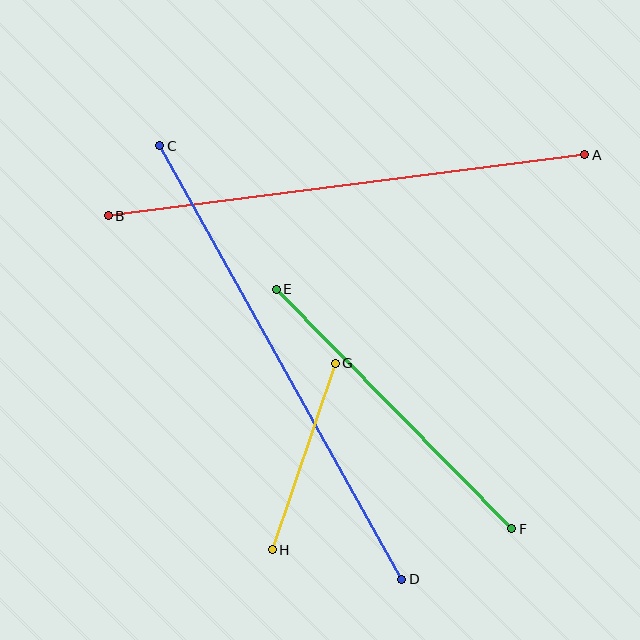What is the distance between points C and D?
The distance is approximately 497 pixels.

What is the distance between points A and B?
The distance is approximately 480 pixels.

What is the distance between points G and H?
The distance is approximately 197 pixels.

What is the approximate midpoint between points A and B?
The midpoint is at approximately (346, 185) pixels.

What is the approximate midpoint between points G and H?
The midpoint is at approximately (304, 457) pixels.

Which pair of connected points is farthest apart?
Points C and D are farthest apart.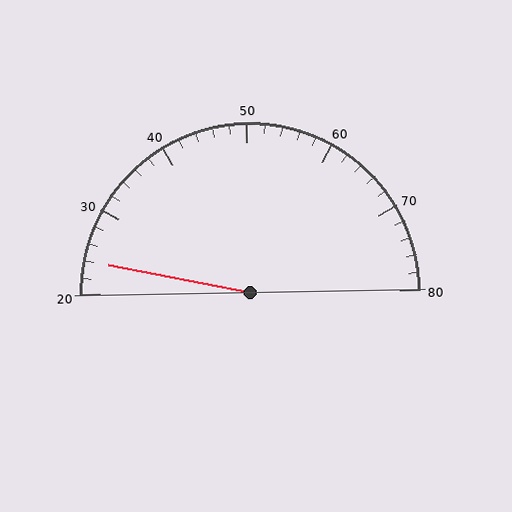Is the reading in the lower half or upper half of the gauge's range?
The reading is in the lower half of the range (20 to 80).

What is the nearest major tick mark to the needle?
The nearest major tick mark is 20.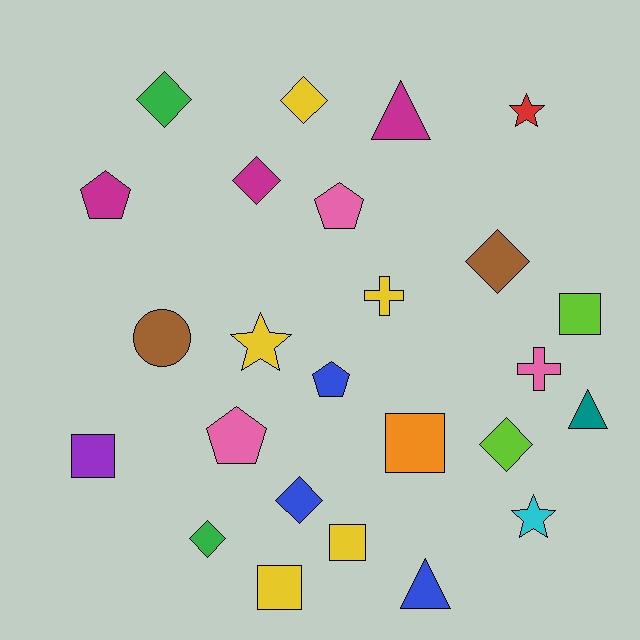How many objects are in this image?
There are 25 objects.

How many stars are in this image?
There are 3 stars.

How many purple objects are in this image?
There is 1 purple object.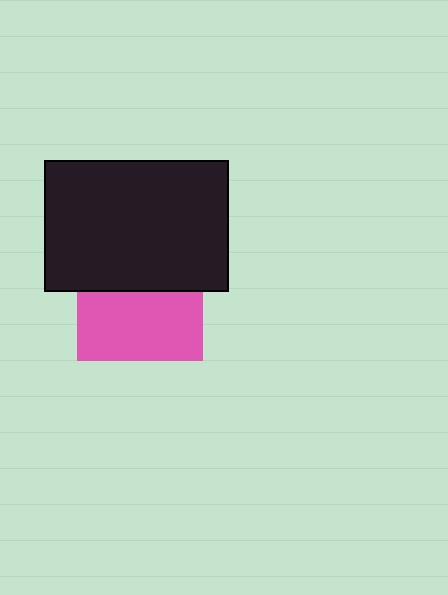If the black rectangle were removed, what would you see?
You would see the complete pink square.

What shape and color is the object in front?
The object in front is a black rectangle.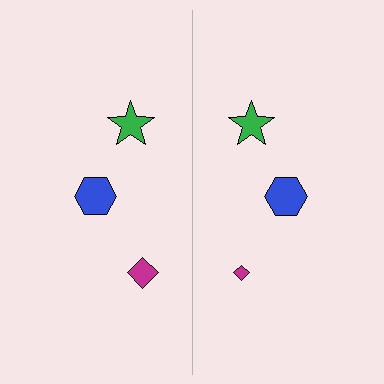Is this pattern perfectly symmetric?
No, the pattern is not perfectly symmetric. The magenta diamond on the right side has a different size than its mirror counterpart.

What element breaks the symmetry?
The magenta diamond on the right side has a different size than its mirror counterpart.